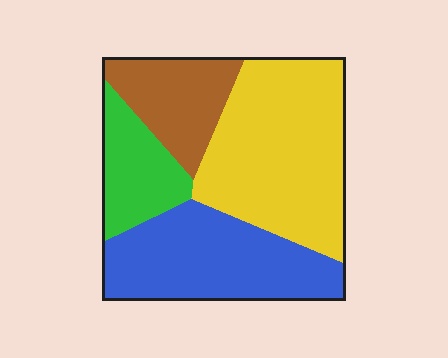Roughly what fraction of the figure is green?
Green takes up about one eighth (1/8) of the figure.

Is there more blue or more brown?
Blue.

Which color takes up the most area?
Yellow, at roughly 40%.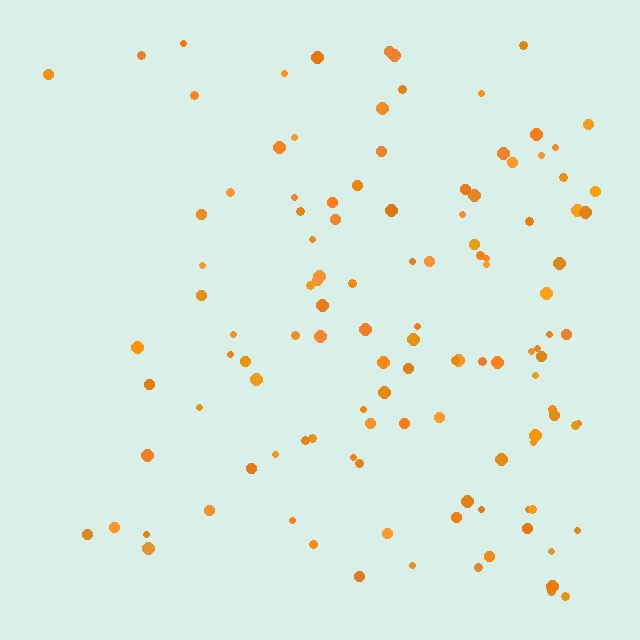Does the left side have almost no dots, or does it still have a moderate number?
Still a moderate number, just noticeably fewer than the right.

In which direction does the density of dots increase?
From left to right, with the right side densest.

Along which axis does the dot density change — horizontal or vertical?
Horizontal.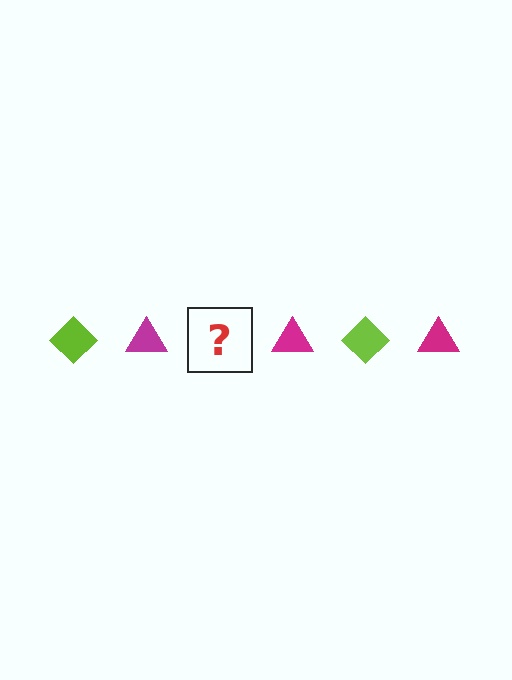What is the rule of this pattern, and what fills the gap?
The rule is that the pattern alternates between lime diamond and magenta triangle. The gap should be filled with a lime diamond.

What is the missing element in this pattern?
The missing element is a lime diamond.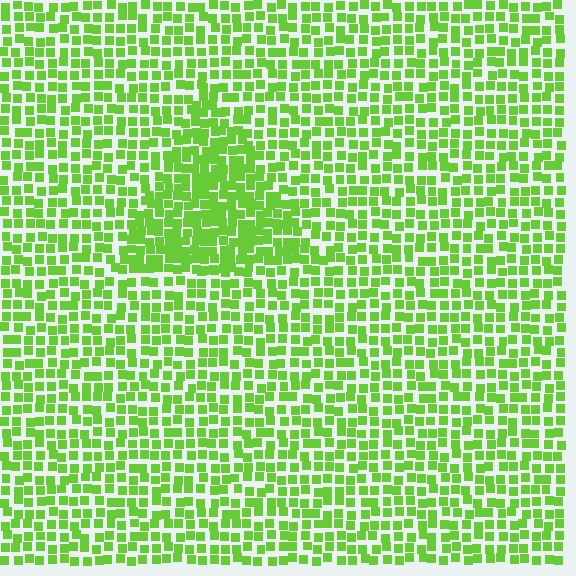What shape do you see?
I see a triangle.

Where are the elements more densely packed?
The elements are more densely packed inside the triangle boundary.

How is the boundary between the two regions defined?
The boundary is defined by a change in element density (approximately 1.6x ratio). All elements are the same color, size, and shape.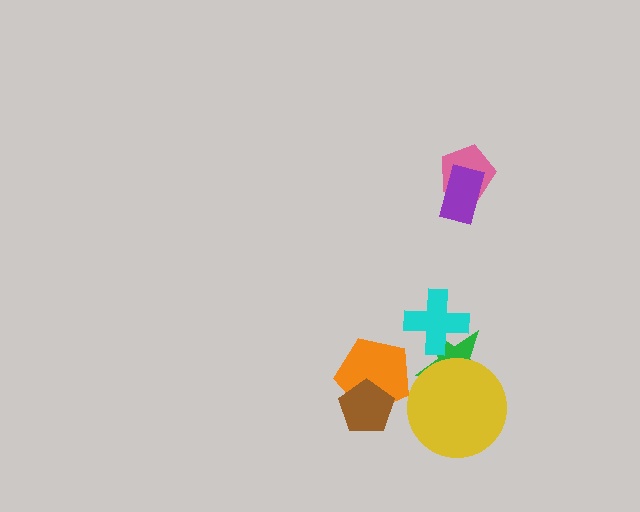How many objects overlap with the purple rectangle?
1 object overlaps with the purple rectangle.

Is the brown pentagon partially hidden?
No, no other shape covers it.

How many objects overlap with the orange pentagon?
1 object overlaps with the orange pentagon.